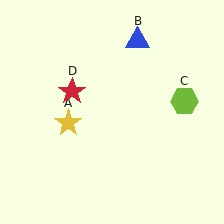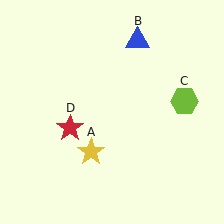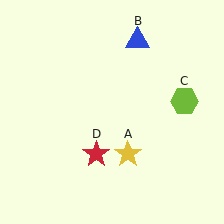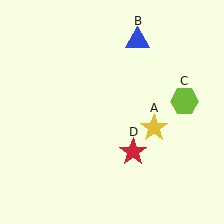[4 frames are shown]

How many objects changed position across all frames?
2 objects changed position: yellow star (object A), red star (object D).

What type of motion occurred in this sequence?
The yellow star (object A), red star (object D) rotated counterclockwise around the center of the scene.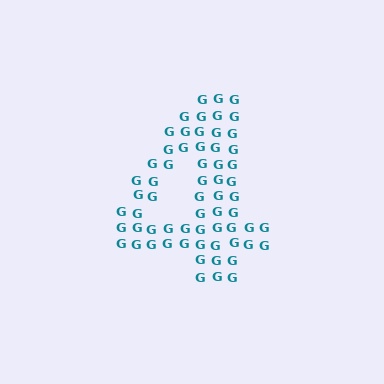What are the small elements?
The small elements are letter G's.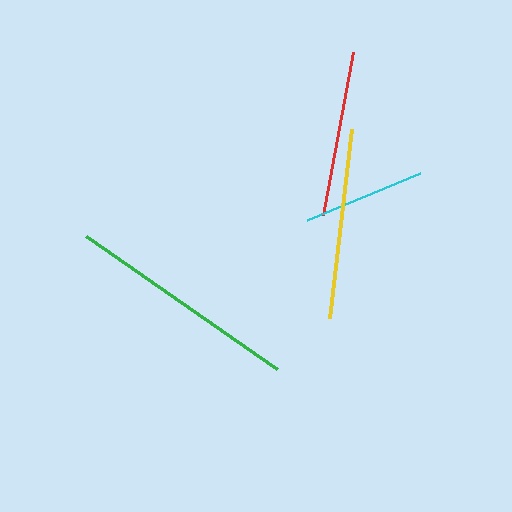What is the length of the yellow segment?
The yellow segment is approximately 191 pixels long.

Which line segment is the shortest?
The cyan line is the shortest at approximately 123 pixels.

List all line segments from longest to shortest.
From longest to shortest: green, yellow, red, cyan.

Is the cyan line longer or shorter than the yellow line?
The yellow line is longer than the cyan line.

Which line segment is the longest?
The green line is the longest at approximately 232 pixels.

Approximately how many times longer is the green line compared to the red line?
The green line is approximately 1.4 times the length of the red line.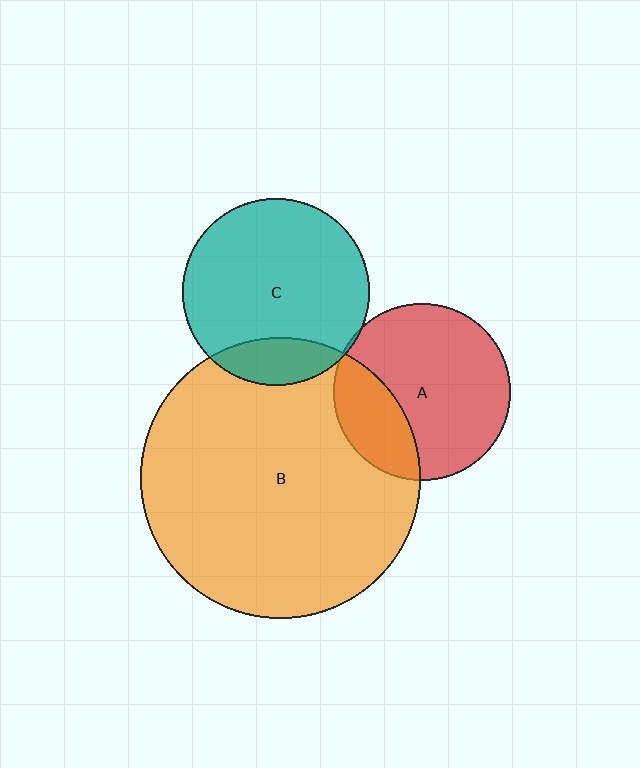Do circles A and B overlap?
Yes.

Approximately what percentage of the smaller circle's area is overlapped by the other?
Approximately 25%.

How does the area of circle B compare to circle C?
Approximately 2.2 times.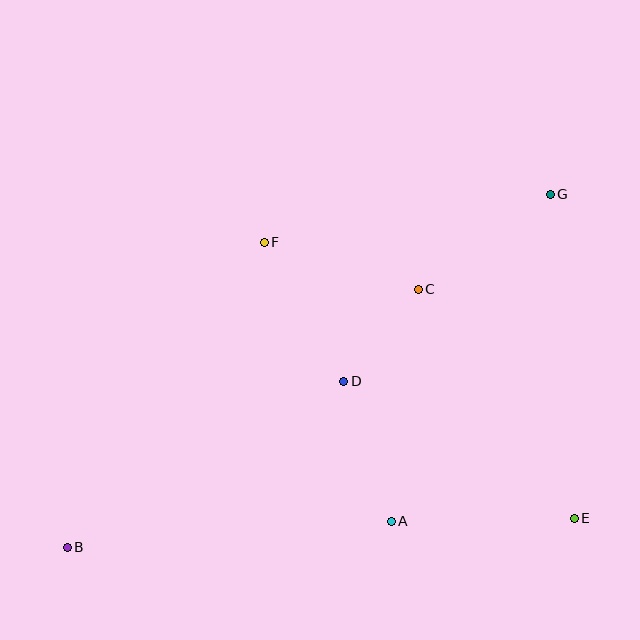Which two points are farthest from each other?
Points B and G are farthest from each other.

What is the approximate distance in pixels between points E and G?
The distance between E and G is approximately 325 pixels.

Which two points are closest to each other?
Points C and D are closest to each other.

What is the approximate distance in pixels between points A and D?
The distance between A and D is approximately 148 pixels.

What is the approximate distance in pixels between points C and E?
The distance between C and E is approximately 277 pixels.